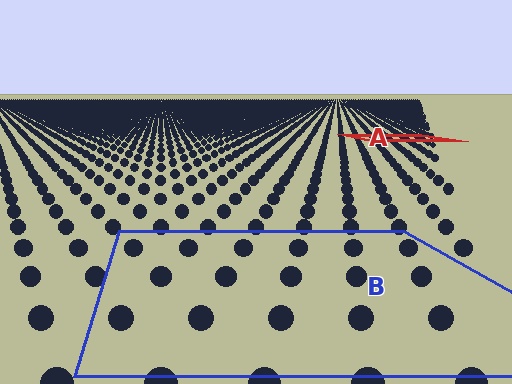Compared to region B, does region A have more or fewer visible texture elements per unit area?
Region A has more texture elements per unit area — they are packed more densely because it is farther away.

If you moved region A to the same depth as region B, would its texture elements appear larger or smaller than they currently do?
They would appear larger. At a closer depth, the same texture elements are projected at a bigger on-screen size.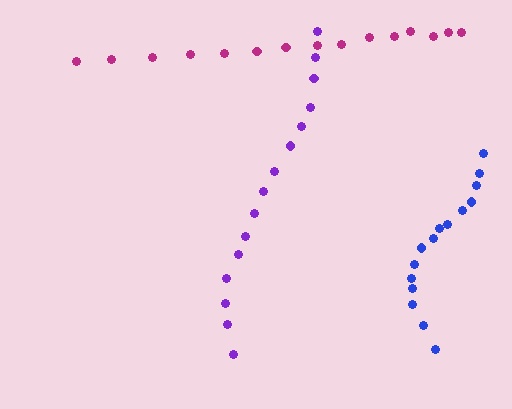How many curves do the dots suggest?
There are 3 distinct paths.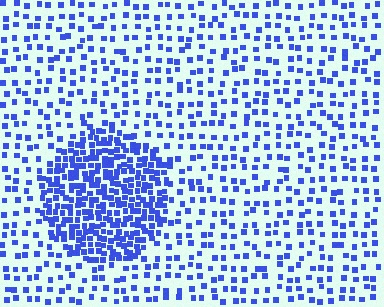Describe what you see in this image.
The image contains small blue elements arranged at two different densities. A circle-shaped region is visible where the elements are more densely packed than the surrounding area.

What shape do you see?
I see a circle.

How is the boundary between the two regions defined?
The boundary is defined by a change in element density (approximately 2.6x ratio). All elements are the same color, size, and shape.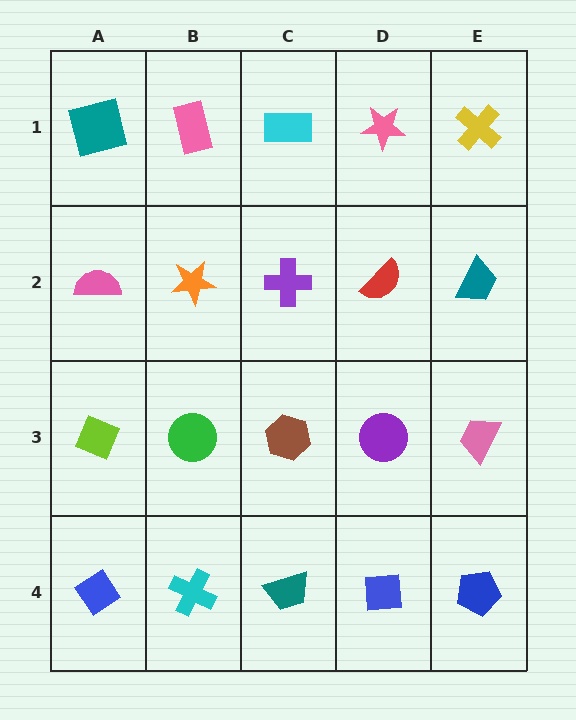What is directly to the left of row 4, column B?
A blue diamond.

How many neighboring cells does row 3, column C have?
4.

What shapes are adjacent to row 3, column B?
An orange star (row 2, column B), a cyan cross (row 4, column B), a lime diamond (row 3, column A), a brown hexagon (row 3, column C).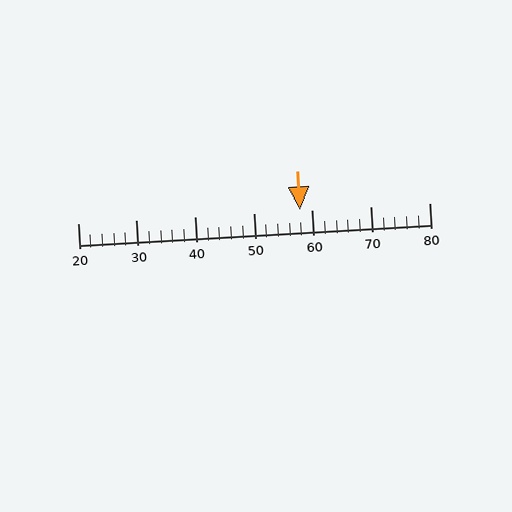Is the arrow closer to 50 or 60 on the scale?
The arrow is closer to 60.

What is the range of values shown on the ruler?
The ruler shows values from 20 to 80.